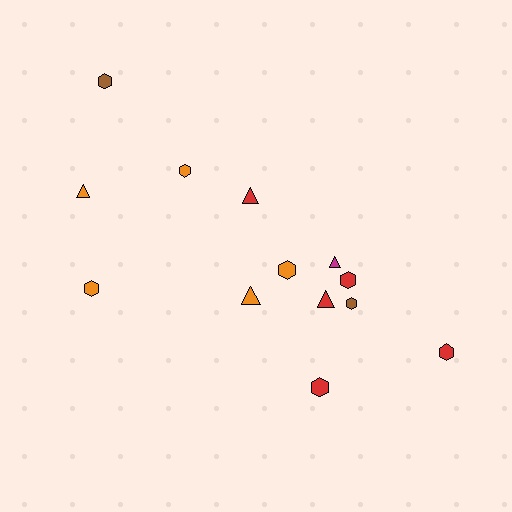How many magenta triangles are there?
There is 1 magenta triangle.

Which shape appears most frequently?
Hexagon, with 8 objects.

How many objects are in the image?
There are 13 objects.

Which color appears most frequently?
Red, with 5 objects.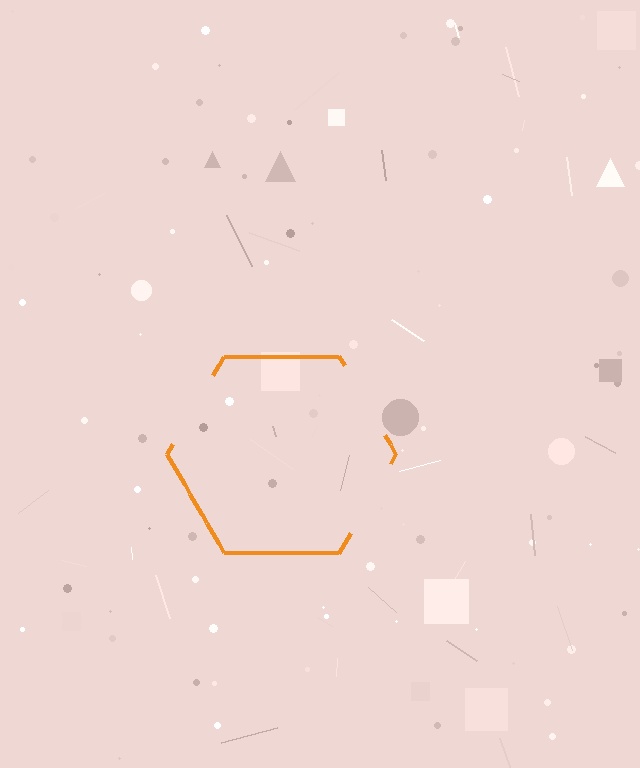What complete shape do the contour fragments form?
The contour fragments form a hexagon.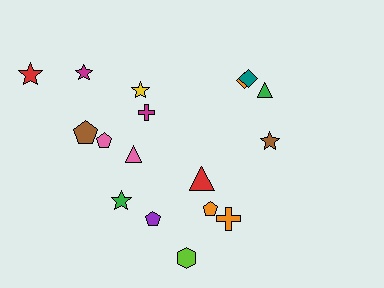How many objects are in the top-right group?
There are 4 objects.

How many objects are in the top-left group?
There are 7 objects.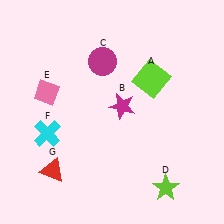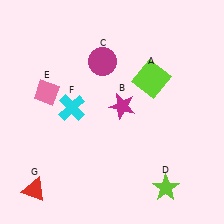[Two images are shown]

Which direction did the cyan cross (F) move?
The cyan cross (F) moved up.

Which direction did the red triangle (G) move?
The red triangle (G) moved down.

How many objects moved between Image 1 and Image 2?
2 objects moved between the two images.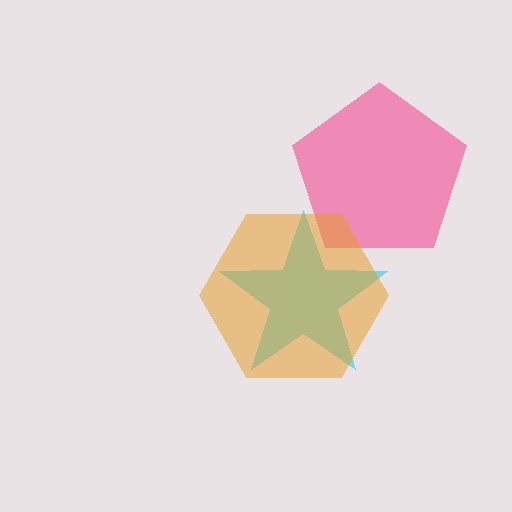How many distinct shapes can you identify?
There are 3 distinct shapes: a pink pentagon, a cyan star, an orange hexagon.